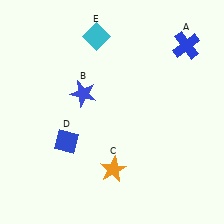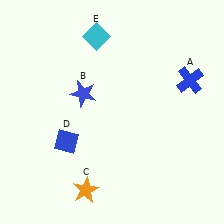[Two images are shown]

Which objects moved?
The objects that moved are: the blue cross (A), the orange star (C).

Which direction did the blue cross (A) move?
The blue cross (A) moved down.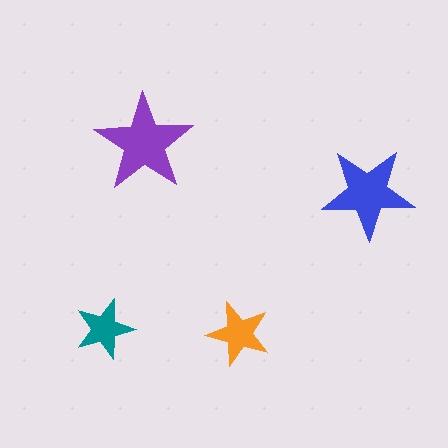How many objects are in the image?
There are 4 objects in the image.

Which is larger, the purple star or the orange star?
The purple one.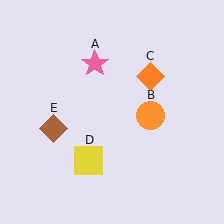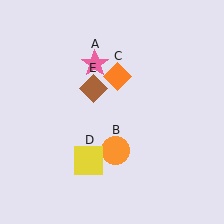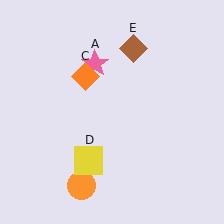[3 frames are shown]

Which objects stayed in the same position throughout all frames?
Pink star (object A) and yellow square (object D) remained stationary.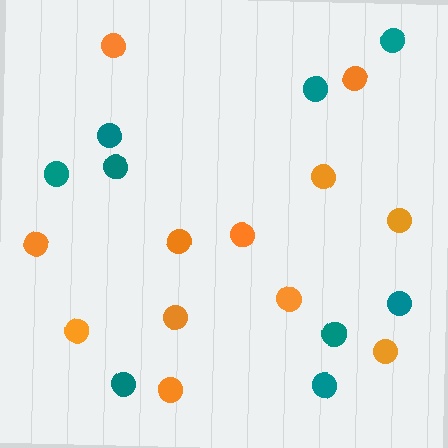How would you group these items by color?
There are 2 groups: one group of orange circles (12) and one group of teal circles (9).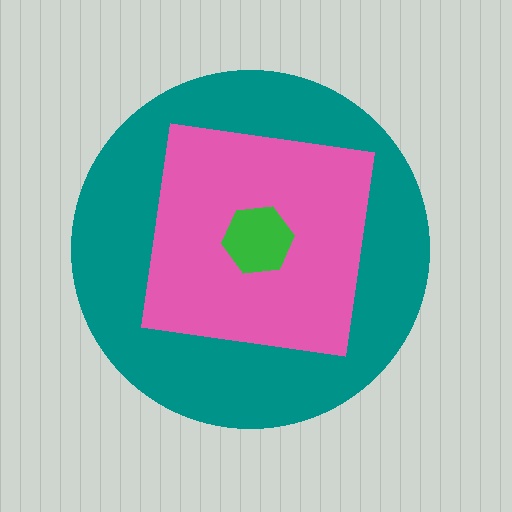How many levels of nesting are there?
3.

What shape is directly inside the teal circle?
The pink square.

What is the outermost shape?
The teal circle.